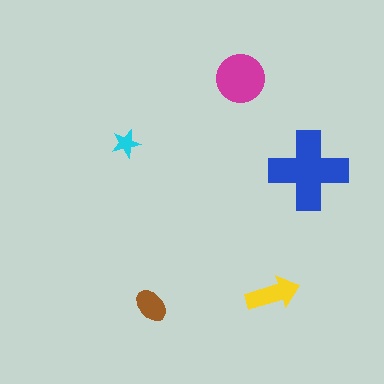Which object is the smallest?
The cyan star.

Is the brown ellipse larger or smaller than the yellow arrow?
Smaller.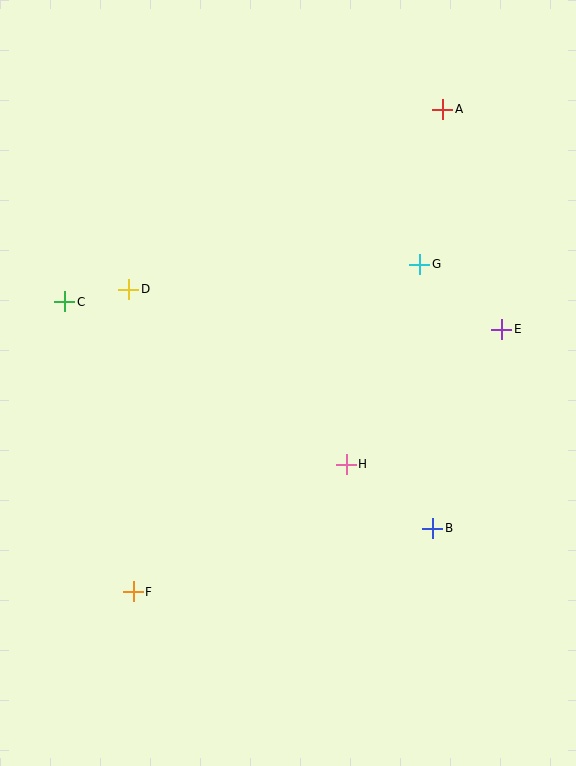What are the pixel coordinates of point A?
Point A is at (443, 109).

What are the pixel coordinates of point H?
Point H is at (346, 464).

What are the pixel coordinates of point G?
Point G is at (420, 264).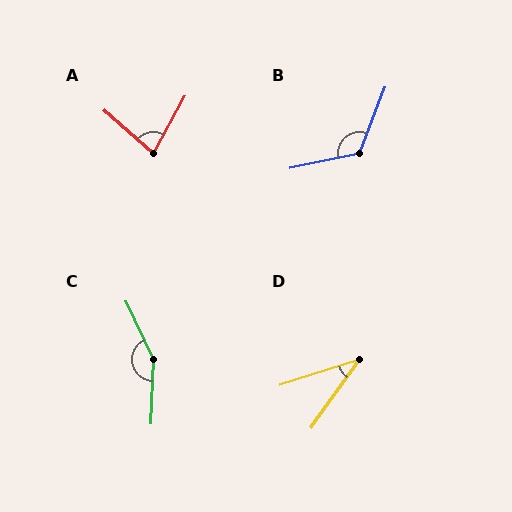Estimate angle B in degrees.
Approximately 123 degrees.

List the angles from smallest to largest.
D (36°), A (77°), B (123°), C (152°).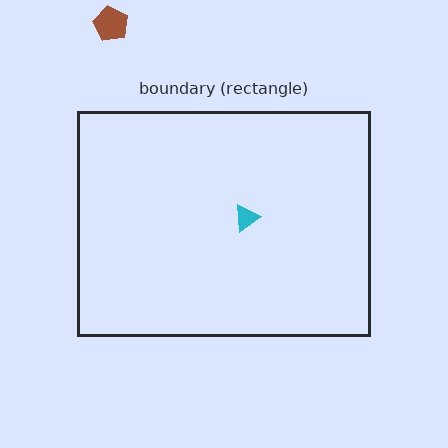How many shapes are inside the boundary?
1 inside, 1 outside.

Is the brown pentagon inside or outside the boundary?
Outside.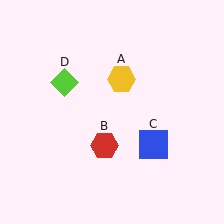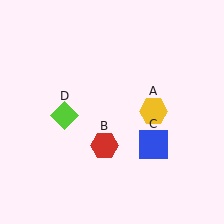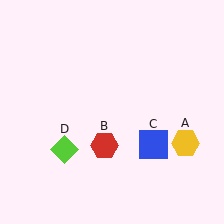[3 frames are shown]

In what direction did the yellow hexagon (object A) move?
The yellow hexagon (object A) moved down and to the right.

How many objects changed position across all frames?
2 objects changed position: yellow hexagon (object A), lime diamond (object D).